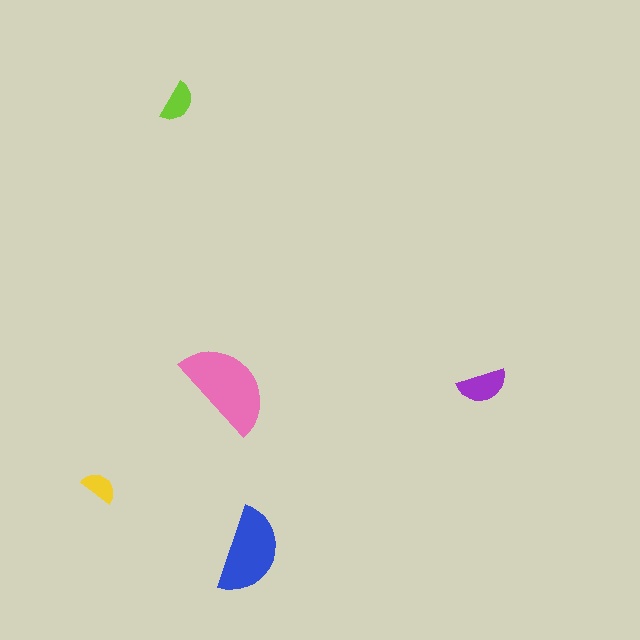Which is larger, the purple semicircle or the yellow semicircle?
The purple one.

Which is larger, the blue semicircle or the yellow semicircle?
The blue one.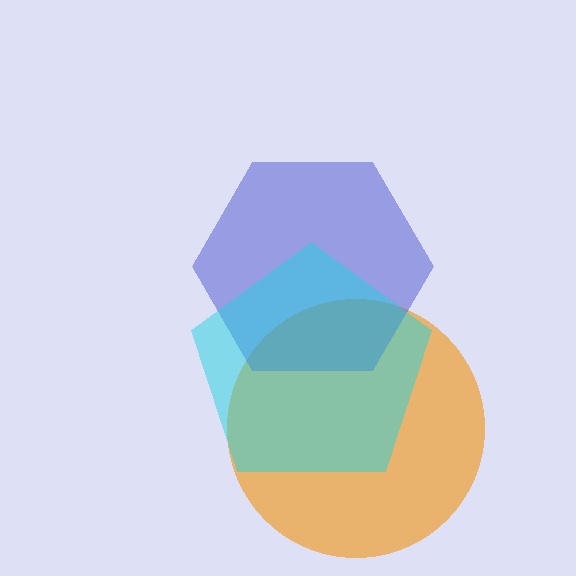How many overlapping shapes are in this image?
There are 3 overlapping shapes in the image.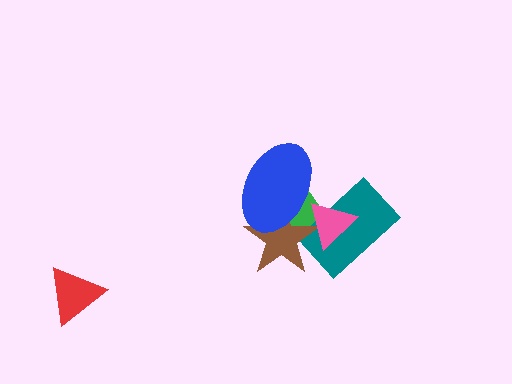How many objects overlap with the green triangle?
4 objects overlap with the green triangle.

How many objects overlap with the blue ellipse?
4 objects overlap with the blue ellipse.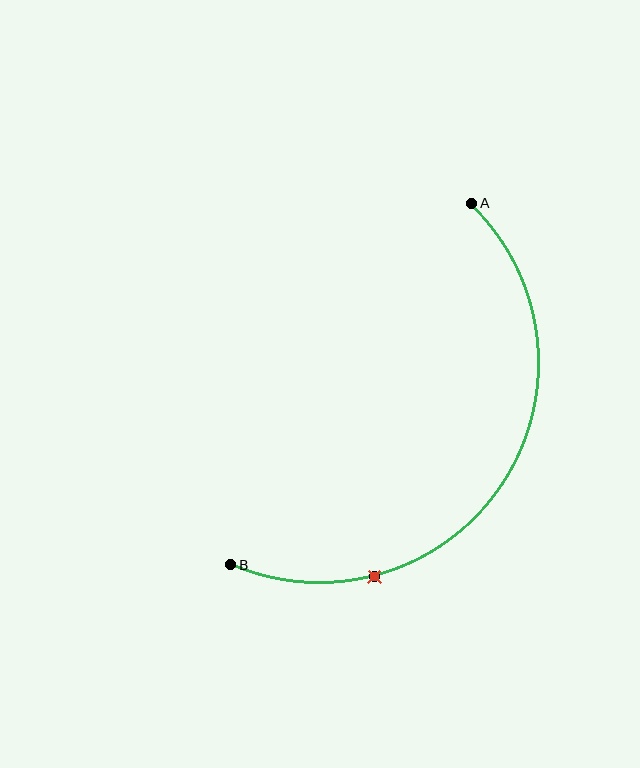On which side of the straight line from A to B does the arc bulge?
The arc bulges to the right of the straight line connecting A and B.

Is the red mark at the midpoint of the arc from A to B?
No. The red mark lies on the arc but is closer to endpoint B. The arc midpoint would be at the point on the curve equidistant along the arc from both A and B.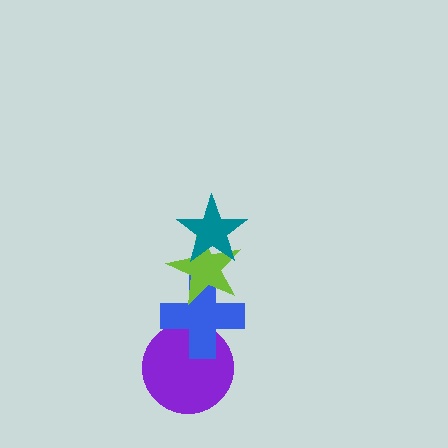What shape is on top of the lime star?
The teal star is on top of the lime star.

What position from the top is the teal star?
The teal star is 1st from the top.